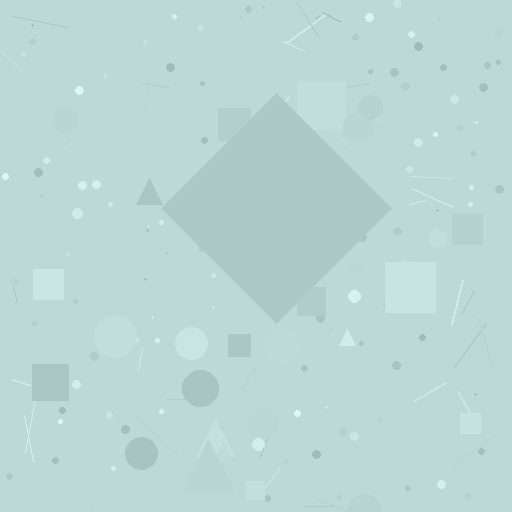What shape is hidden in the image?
A diamond is hidden in the image.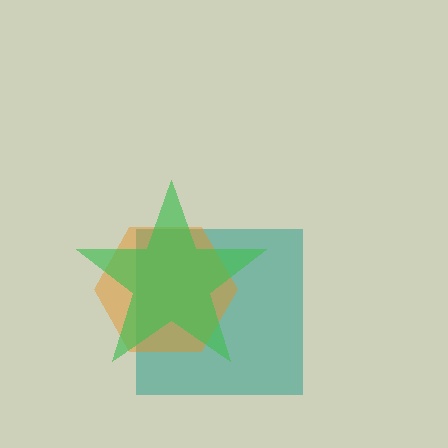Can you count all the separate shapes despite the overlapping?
Yes, there are 3 separate shapes.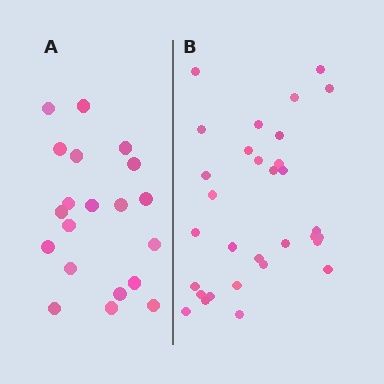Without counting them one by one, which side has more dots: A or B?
Region B (the right region) has more dots.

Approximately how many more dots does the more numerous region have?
Region B has roughly 12 or so more dots than region A.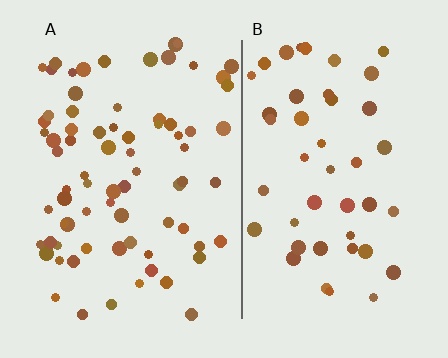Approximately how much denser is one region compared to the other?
Approximately 1.6× — region A over region B.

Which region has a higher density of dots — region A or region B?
A (the left).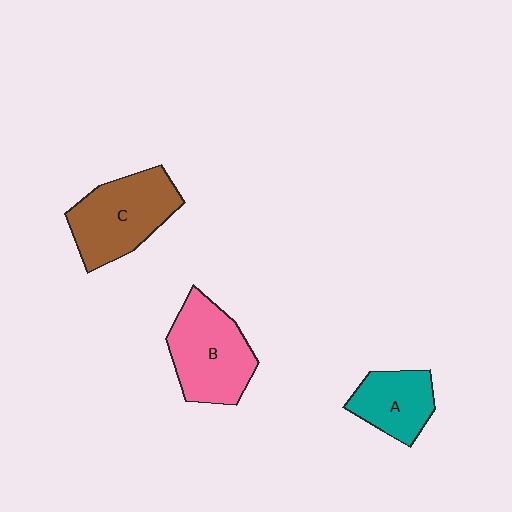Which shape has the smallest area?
Shape A (teal).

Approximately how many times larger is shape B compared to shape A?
Approximately 1.5 times.